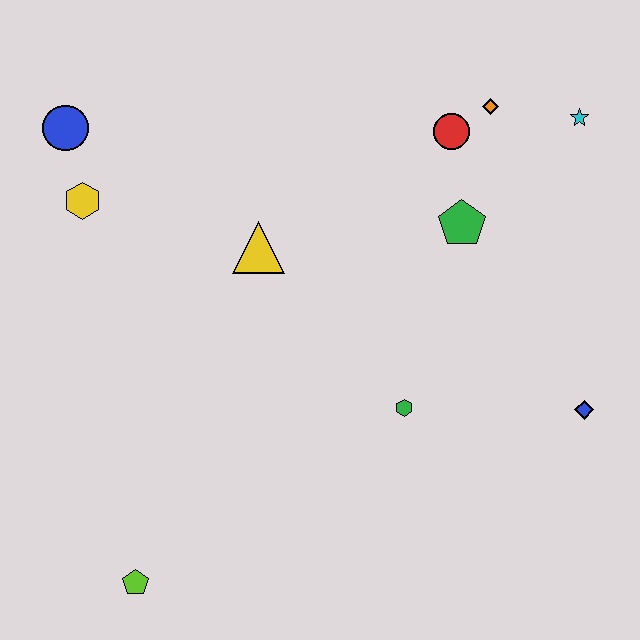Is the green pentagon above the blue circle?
No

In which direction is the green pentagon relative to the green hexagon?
The green pentagon is above the green hexagon.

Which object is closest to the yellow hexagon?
The blue circle is closest to the yellow hexagon.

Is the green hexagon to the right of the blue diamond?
No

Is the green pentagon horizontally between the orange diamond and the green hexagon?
Yes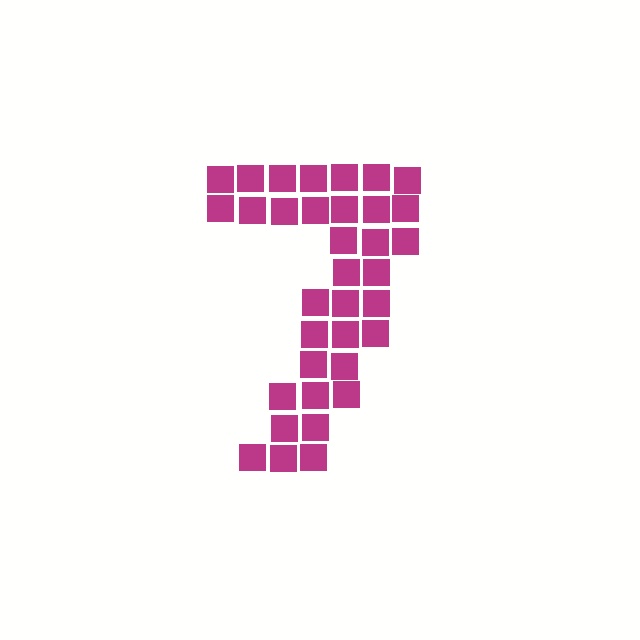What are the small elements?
The small elements are squares.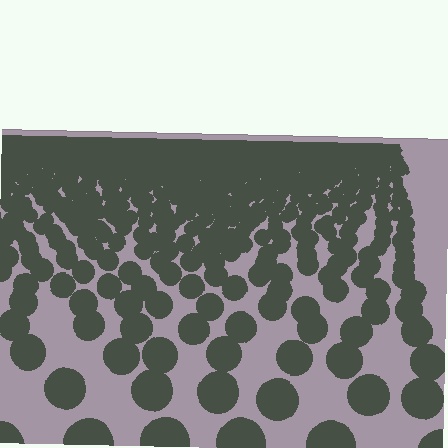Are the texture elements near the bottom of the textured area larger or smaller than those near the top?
Larger. Near the bottom, elements are closer to the viewer and appear at a bigger on-screen size.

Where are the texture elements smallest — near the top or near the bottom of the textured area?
Near the top.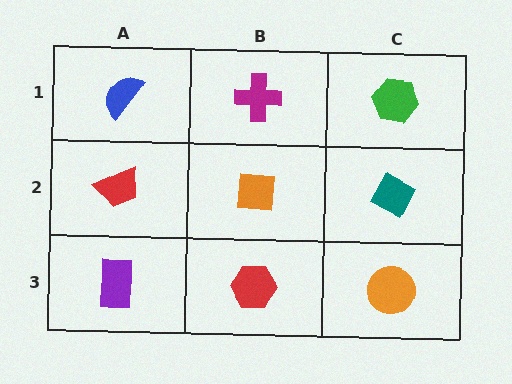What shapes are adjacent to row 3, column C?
A teal diamond (row 2, column C), a red hexagon (row 3, column B).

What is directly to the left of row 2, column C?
An orange square.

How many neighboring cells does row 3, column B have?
3.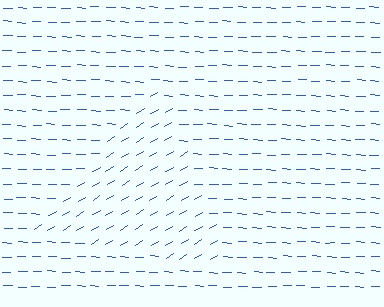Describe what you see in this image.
The image is filled with small blue line segments. A triangle region in the image has lines oriented differently from the surrounding lines, creating a visible texture boundary.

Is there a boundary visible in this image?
Yes, there is a texture boundary formed by a change in line orientation.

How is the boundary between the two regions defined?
The boundary is defined purely by a change in line orientation (approximately 34 degrees difference). All lines are the same color and thickness.